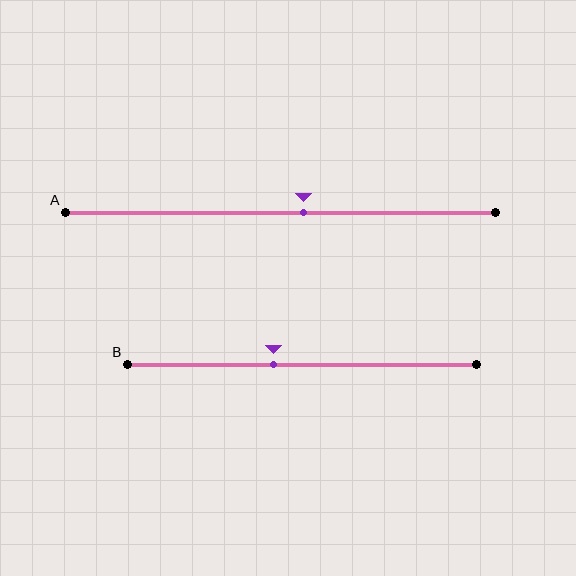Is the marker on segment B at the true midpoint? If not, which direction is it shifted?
No, the marker on segment B is shifted to the left by about 8% of the segment length.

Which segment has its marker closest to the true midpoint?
Segment A has its marker closest to the true midpoint.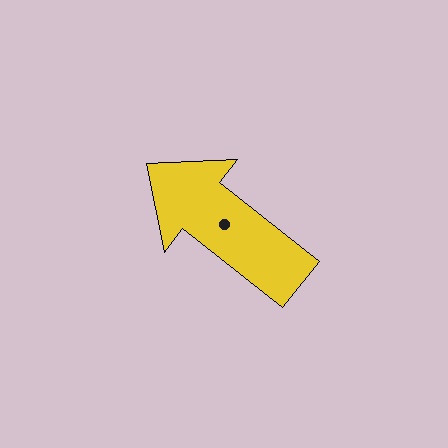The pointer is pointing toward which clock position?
Roughly 10 o'clock.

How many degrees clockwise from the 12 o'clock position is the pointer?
Approximately 308 degrees.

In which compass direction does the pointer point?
Northwest.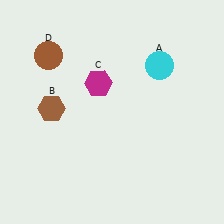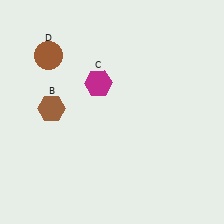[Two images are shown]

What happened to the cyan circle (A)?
The cyan circle (A) was removed in Image 2. It was in the top-right area of Image 1.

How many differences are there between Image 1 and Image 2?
There is 1 difference between the two images.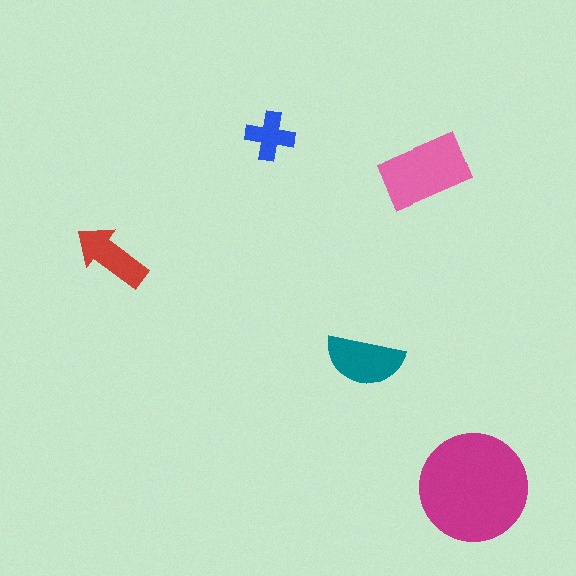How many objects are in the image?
There are 5 objects in the image.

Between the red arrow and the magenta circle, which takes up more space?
The magenta circle.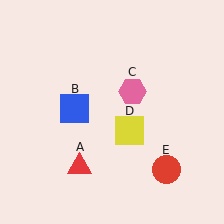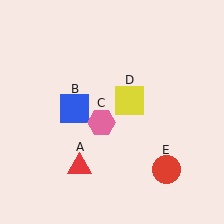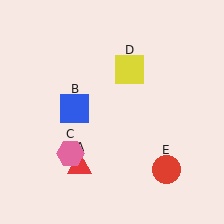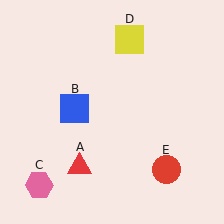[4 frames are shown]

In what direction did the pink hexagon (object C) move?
The pink hexagon (object C) moved down and to the left.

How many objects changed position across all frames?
2 objects changed position: pink hexagon (object C), yellow square (object D).